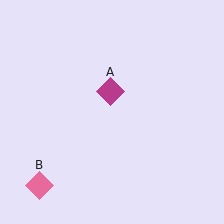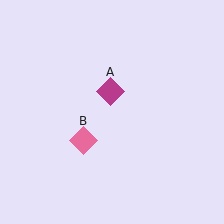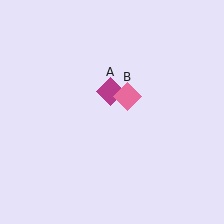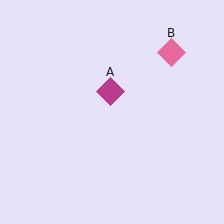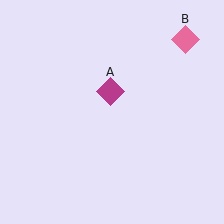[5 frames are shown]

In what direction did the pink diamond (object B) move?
The pink diamond (object B) moved up and to the right.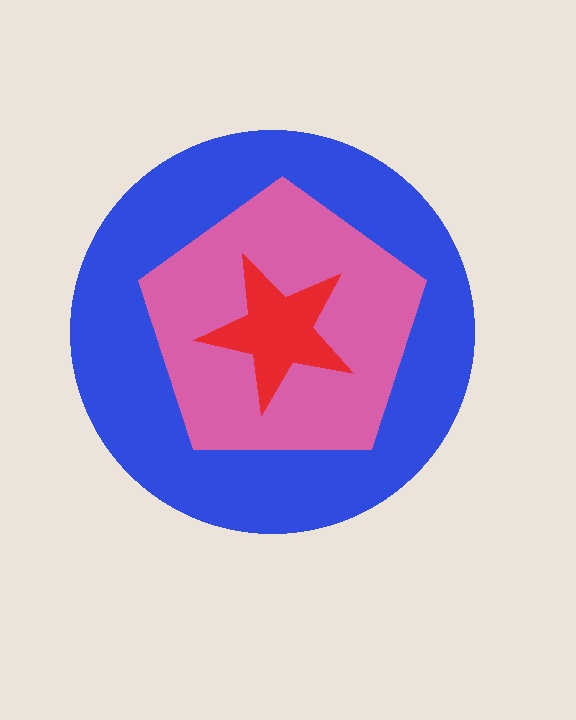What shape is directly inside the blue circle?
The pink pentagon.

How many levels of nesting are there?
3.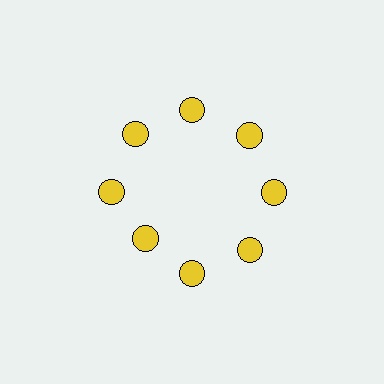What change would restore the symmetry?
The symmetry would be restored by moving it outward, back onto the ring so that all 8 circles sit at equal angles and equal distance from the center.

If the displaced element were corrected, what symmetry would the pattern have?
It would have 8-fold rotational symmetry — the pattern would map onto itself every 45 degrees.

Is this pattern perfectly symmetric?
No. The 8 yellow circles are arranged in a ring, but one element near the 8 o'clock position is pulled inward toward the center, breaking the 8-fold rotational symmetry.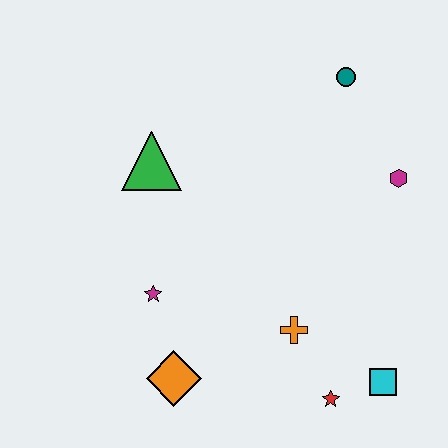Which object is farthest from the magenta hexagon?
The orange diamond is farthest from the magenta hexagon.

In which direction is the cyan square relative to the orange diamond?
The cyan square is to the right of the orange diamond.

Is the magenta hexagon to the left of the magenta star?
No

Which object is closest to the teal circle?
The magenta hexagon is closest to the teal circle.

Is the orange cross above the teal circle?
No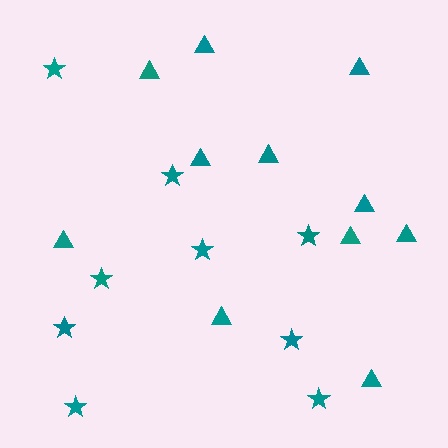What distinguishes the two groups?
There are 2 groups: one group of triangles (11) and one group of stars (9).